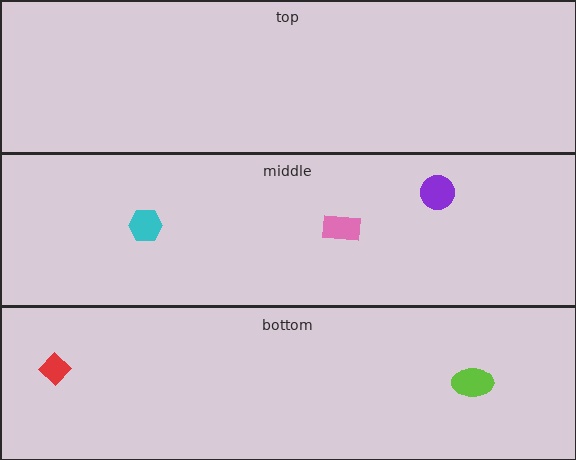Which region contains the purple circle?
The middle region.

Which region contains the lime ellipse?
The bottom region.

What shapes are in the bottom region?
The red diamond, the lime ellipse.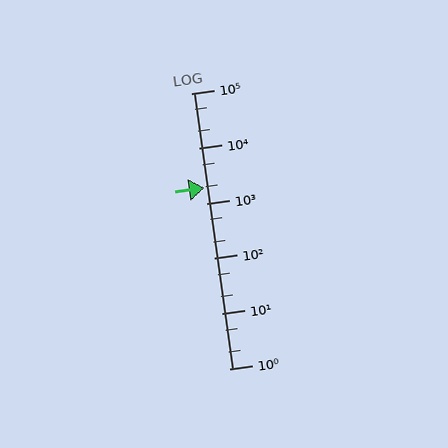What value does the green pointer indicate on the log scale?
The pointer indicates approximately 1900.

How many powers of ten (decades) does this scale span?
The scale spans 5 decades, from 1 to 100000.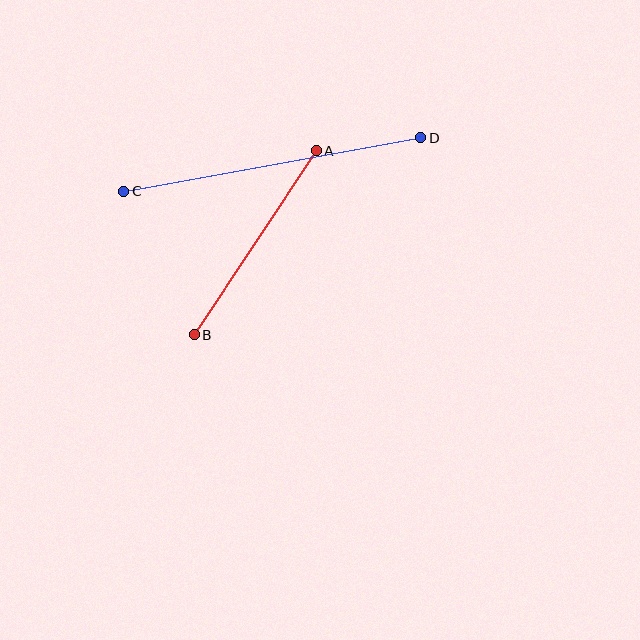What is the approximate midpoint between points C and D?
The midpoint is at approximately (272, 165) pixels.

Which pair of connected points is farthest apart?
Points C and D are farthest apart.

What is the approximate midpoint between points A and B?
The midpoint is at approximately (255, 243) pixels.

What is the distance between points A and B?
The distance is approximately 221 pixels.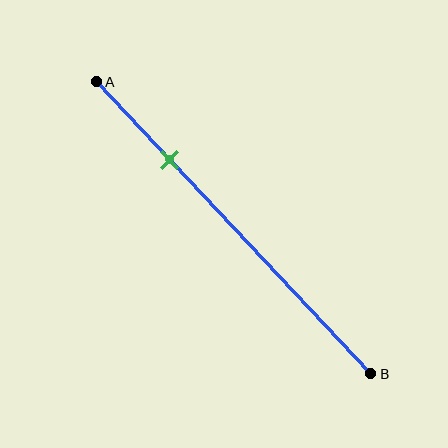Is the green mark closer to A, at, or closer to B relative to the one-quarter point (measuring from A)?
The green mark is approximately at the one-quarter point of segment AB.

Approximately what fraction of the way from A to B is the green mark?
The green mark is approximately 25% of the way from A to B.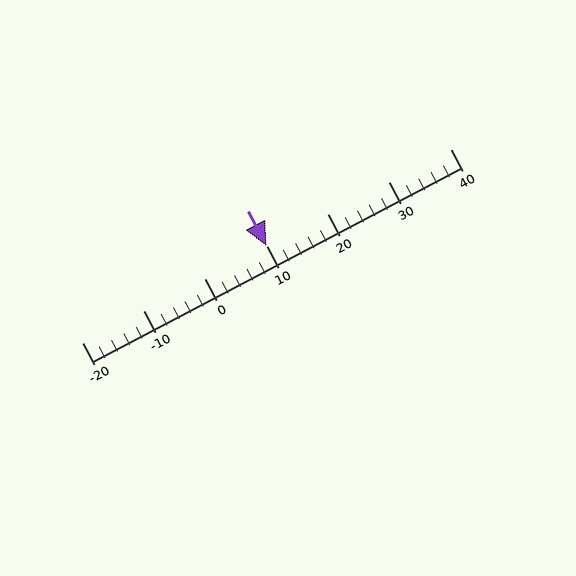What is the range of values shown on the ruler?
The ruler shows values from -20 to 40.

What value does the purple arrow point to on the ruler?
The purple arrow points to approximately 10.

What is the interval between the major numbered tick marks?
The major tick marks are spaced 10 units apart.